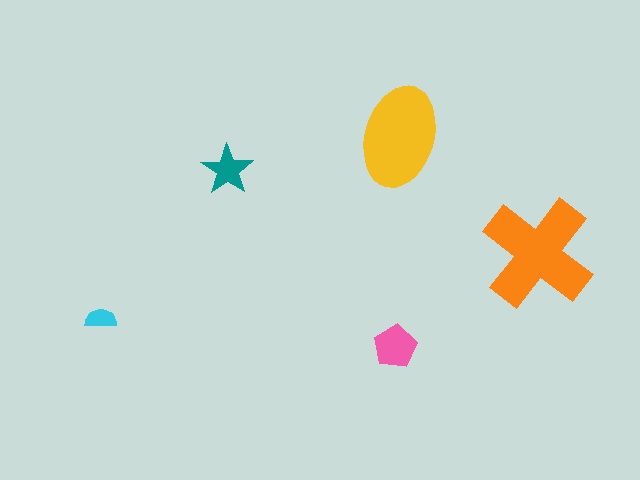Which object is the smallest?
The cyan semicircle.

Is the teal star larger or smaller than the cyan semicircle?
Larger.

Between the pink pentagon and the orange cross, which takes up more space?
The orange cross.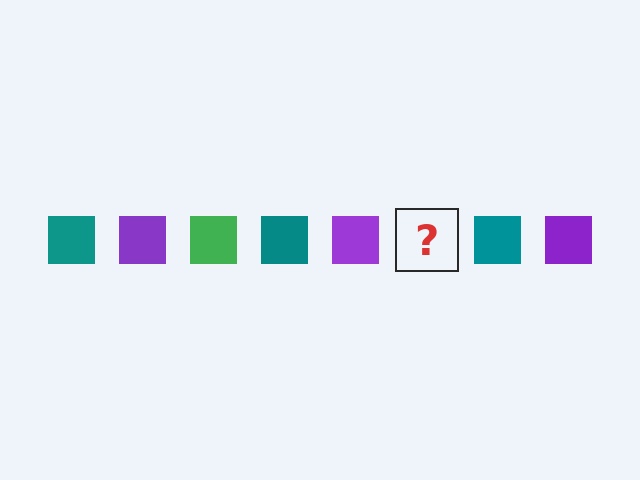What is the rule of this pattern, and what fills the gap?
The rule is that the pattern cycles through teal, purple, green squares. The gap should be filled with a green square.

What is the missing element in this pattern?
The missing element is a green square.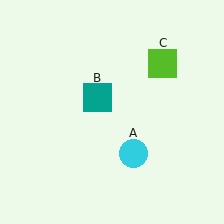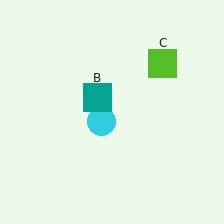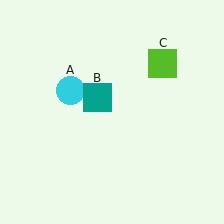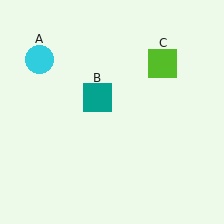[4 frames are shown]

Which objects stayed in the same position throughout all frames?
Teal square (object B) and lime square (object C) remained stationary.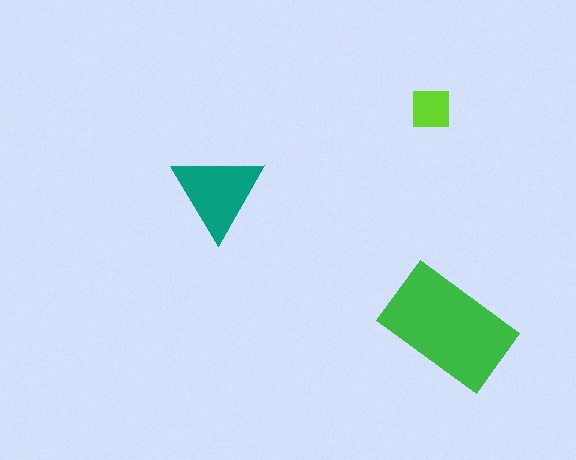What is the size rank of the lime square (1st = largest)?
3rd.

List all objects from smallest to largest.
The lime square, the teal triangle, the green rectangle.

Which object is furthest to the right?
The green rectangle is rightmost.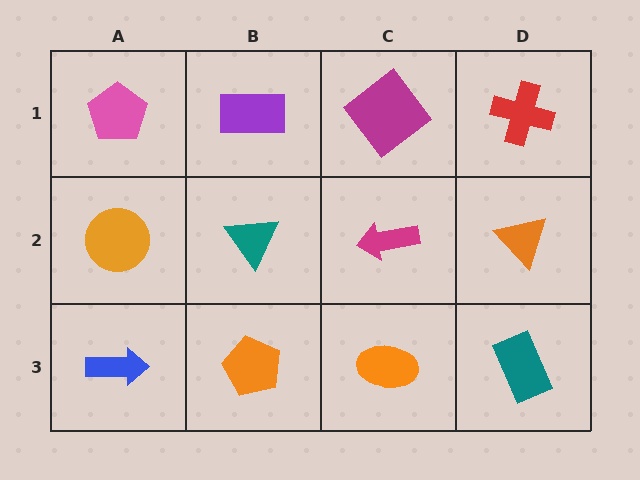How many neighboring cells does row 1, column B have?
3.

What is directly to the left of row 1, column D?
A magenta diamond.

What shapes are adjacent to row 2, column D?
A red cross (row 1, column D), a teal rectangle (row 3, column D), a magenta arrow (row 2, column C).